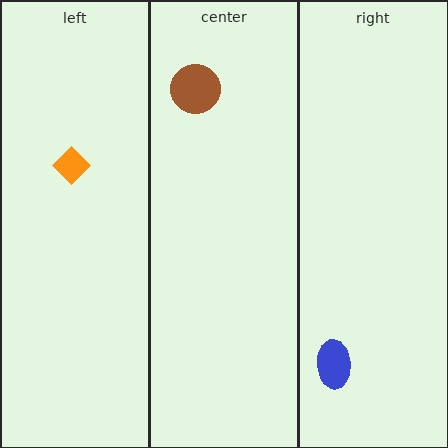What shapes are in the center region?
The brown circle.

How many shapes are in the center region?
1.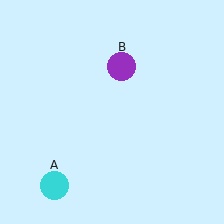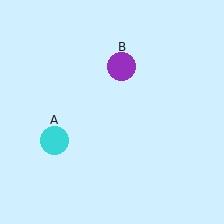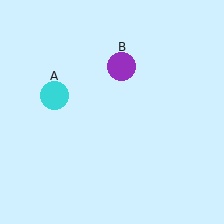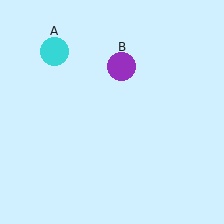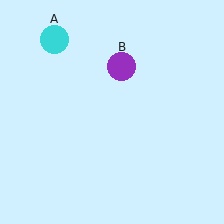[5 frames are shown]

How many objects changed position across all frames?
1 object changed position: cyan circle (object A).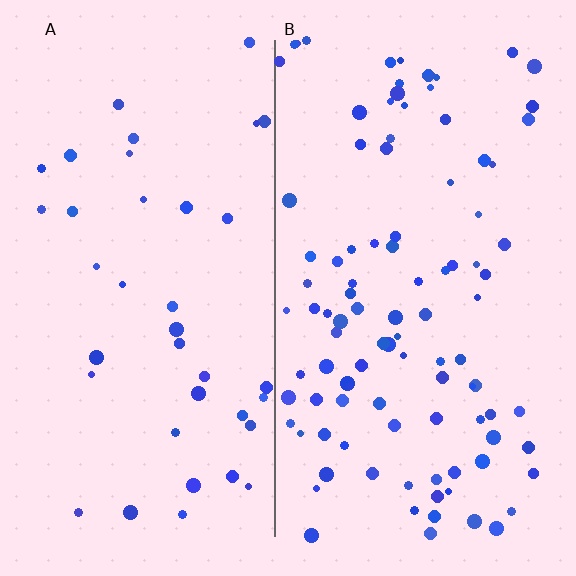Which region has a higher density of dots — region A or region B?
B (the right).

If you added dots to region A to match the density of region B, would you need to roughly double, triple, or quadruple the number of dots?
Approximately triple.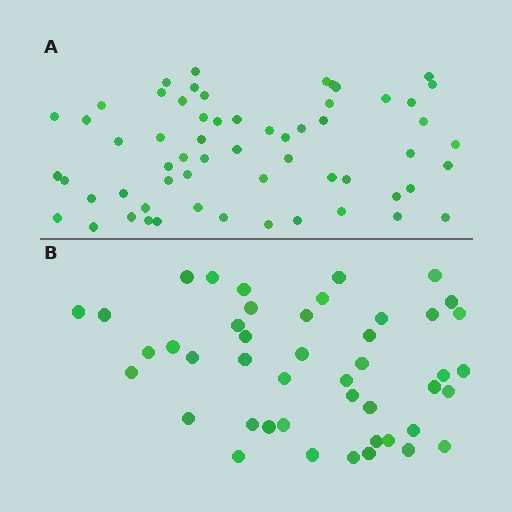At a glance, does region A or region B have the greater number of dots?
Region A (the top region) has more dots.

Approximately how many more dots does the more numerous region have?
Region A has approximately 15 more dots than region B.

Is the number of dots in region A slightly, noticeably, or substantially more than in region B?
Region A has noticeably more, but not dramatically so. The ratio is roughly 1.3 to 1.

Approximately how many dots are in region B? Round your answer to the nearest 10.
About 40 dots. (The exact count is 45, which rounds to 40.)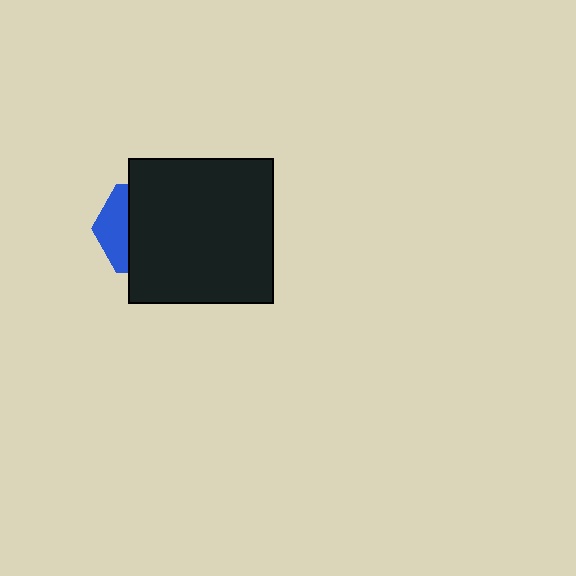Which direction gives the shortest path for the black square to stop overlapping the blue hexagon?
Moving right gives the shortest separation.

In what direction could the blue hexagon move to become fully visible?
The blue hexagon could move left. That would shift it out from behind the black square entirely.